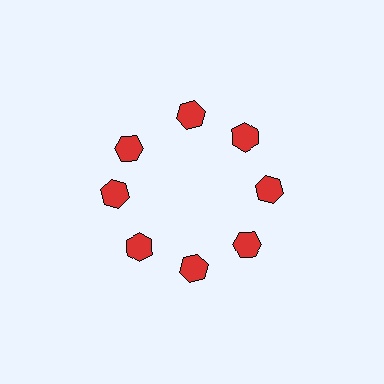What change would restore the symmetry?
The symmetry would be restored by rotating it back into even spacing with its neighbors so that all 8 hexagons sit at equal angles and equal distance from the center.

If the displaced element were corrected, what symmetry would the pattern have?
It would have 8-fold rotational symmetry — the pattern would map onto itself every 45 degrees.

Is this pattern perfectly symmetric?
No. The 8 red hexagons are arranged in a ring, but one element near the 10 o'clock position is rotated out of alignment along the ring, breaking the 8-fold rotational symmetry.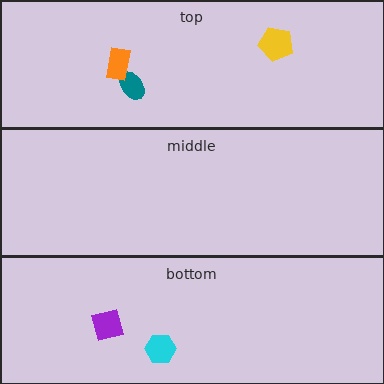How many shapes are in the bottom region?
2.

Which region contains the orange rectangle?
The top region.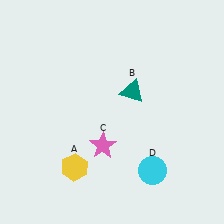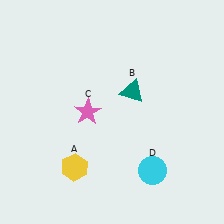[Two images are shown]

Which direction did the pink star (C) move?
The pink star (C) moved up.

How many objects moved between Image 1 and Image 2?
1 object moved between the two images.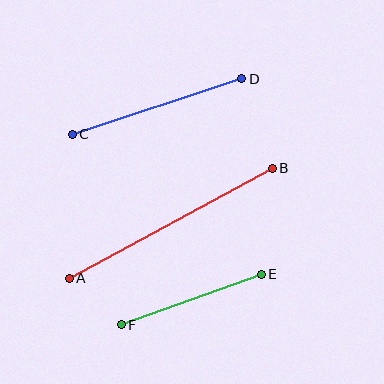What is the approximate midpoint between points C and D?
The midpoint is at approximately (157, 107) pixels.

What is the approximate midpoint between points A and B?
The midpoint is at approximately (171, 223) pixels.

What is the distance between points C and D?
The distance is approximately 178 pixels.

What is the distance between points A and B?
The distance is approximately 231 pixels.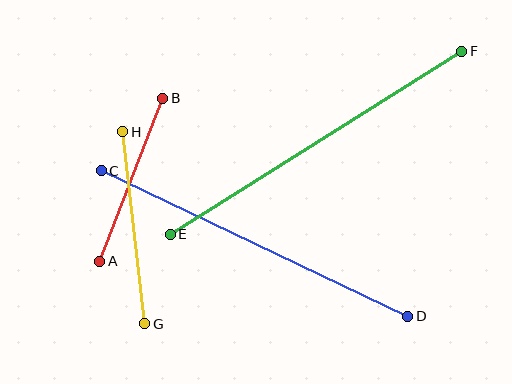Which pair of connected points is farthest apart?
Points E and F are farthest apart.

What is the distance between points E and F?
The distance is approximately 344 pixels.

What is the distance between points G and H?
The distance is approximately 194 pixels.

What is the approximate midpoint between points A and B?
The midpoint is at approximately (131, 180) pixels.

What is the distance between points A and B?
The distance is approximately 175 pixels.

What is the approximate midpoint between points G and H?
The midpoint is at approximately (134, 228) pixels.